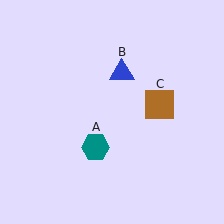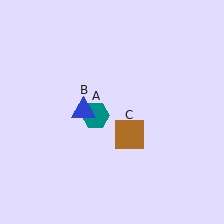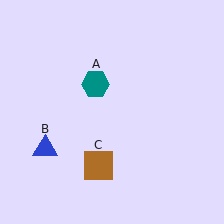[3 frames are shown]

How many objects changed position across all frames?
3 objects changed position: teal hexagon (object A), blue triangle (object B), brown square (object C).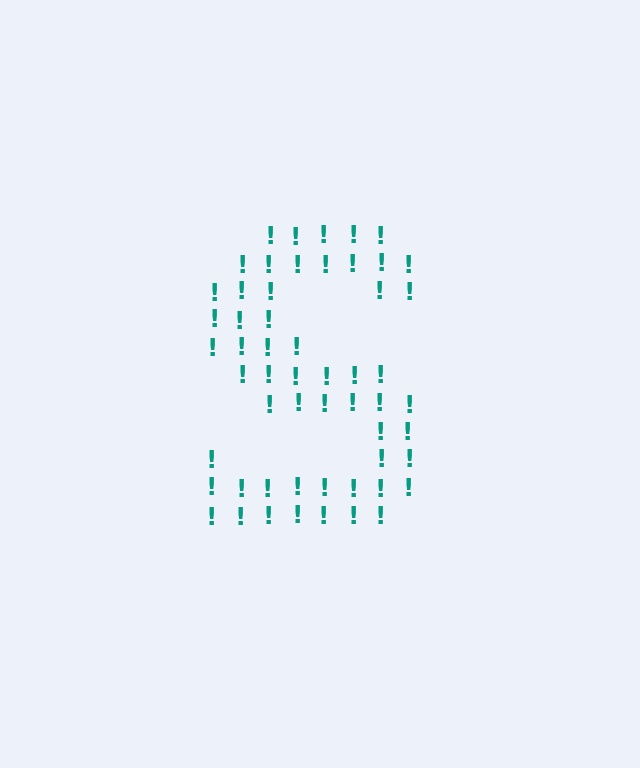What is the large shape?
The large shape is the letter S.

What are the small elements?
The small elements are exclamation marks.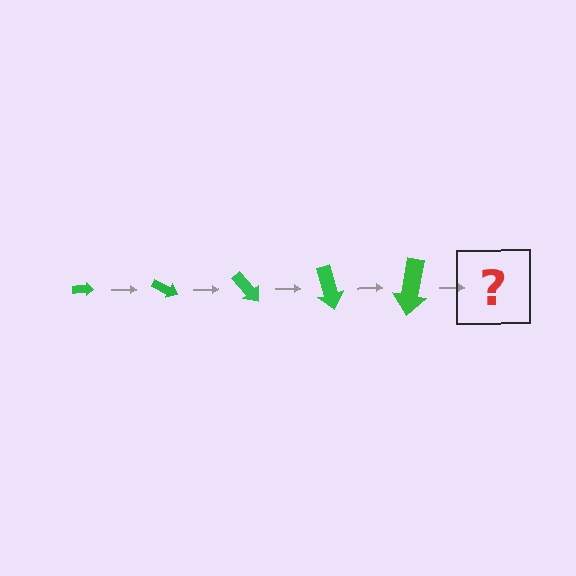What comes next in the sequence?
The next element should be an arrow, larger than the previous one and rotated 125 degrees from the start.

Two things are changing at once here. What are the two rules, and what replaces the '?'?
The two rules are that the arrow grows larger each step and it rotates 25 degrees each step. The '?' should be an arrow, larger than the previous one and rotated 125 degrees from the start.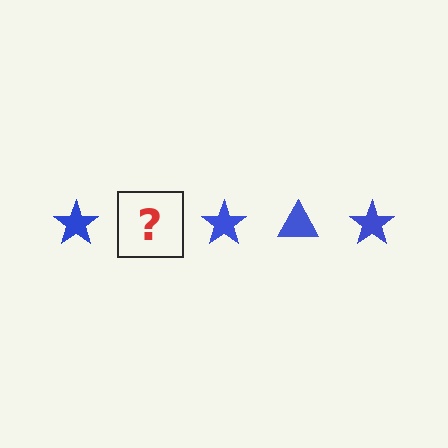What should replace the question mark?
The question mark should be replaced with a blue triangle.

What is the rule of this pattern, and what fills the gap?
The rule is that the pattern cycles through star, triangle shapes in blue. The gap should be filled with a blue triangle.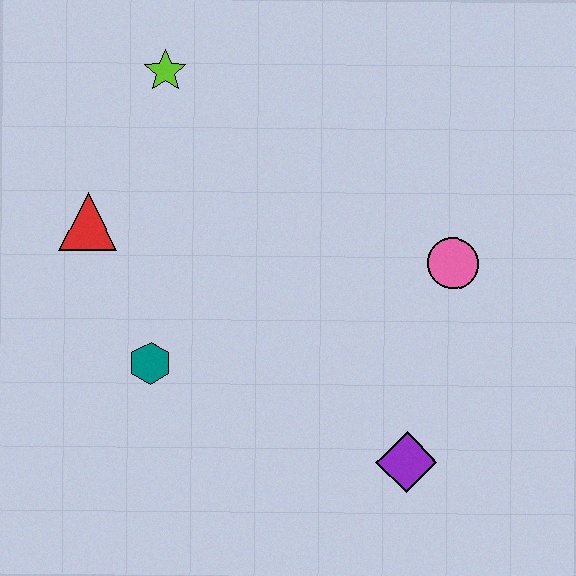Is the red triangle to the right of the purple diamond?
No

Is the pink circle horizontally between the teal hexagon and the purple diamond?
No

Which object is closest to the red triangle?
The teal hexagon is closest to the red triangle.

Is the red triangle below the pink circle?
No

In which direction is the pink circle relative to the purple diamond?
The pink circle is above the purple diamond.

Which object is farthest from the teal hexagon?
The pink circle is farthest from the teal hexagon.